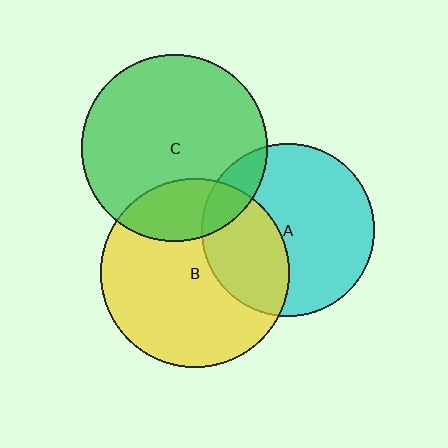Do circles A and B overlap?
Yes.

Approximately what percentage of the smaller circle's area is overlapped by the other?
Approximately 35%.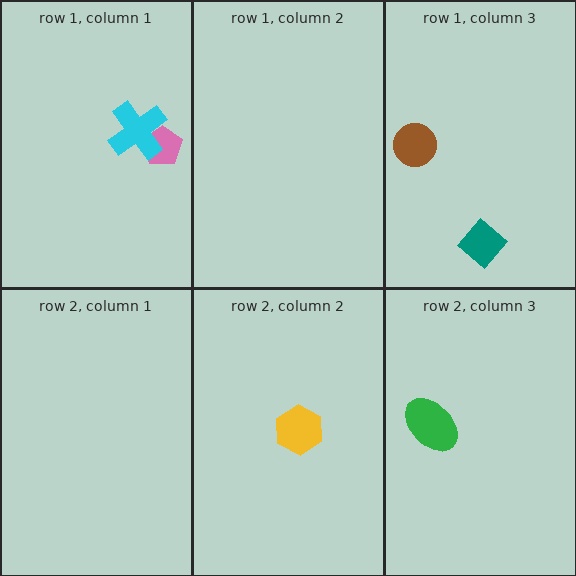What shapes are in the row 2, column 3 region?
The green ellipse.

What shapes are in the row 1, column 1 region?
The pink pentagon, the cyan cross.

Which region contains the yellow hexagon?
The row 2, column 2 region.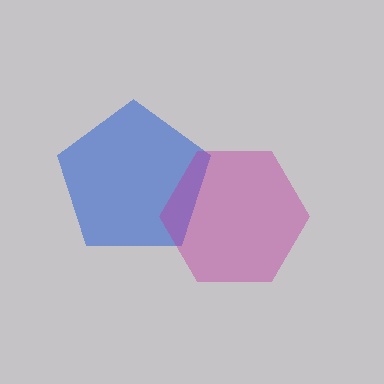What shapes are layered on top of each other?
The layered shapes are: a blue pentagon, a magenta hexagon.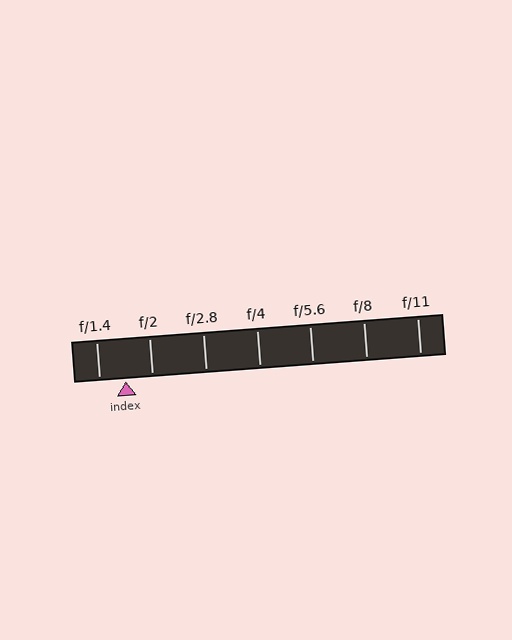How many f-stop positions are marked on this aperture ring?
There are 7 f-stop positions marked.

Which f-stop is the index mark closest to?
The index mark is closest to f/2.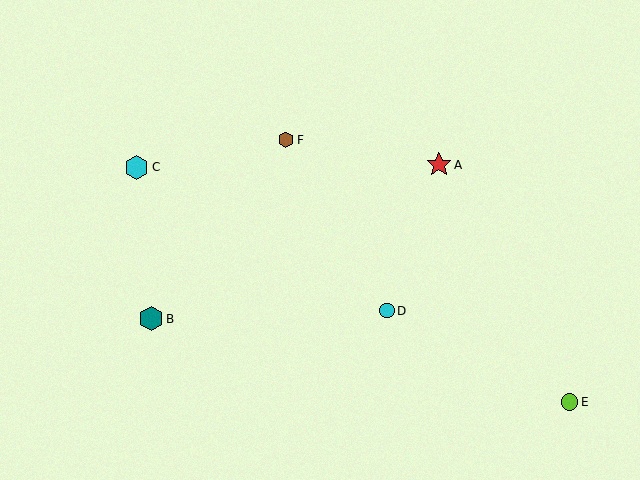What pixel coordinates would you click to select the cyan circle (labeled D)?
Click at (387, 310) to select the cyan circle D.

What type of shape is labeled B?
Shape B is a teal hexagon.